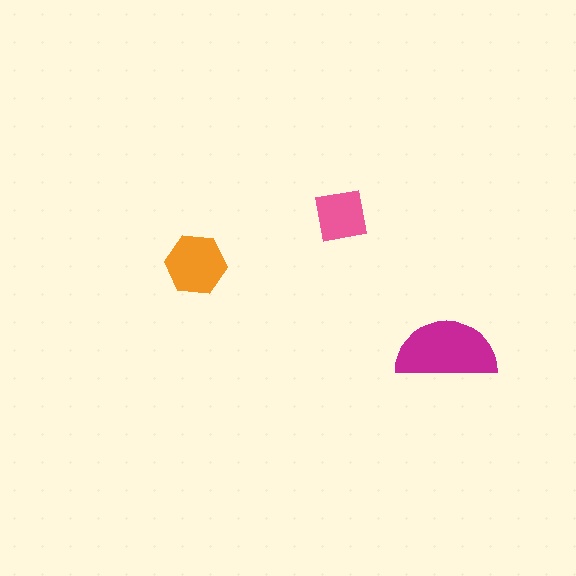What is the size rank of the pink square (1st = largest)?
3rd.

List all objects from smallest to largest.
The pink square, the orange hexagon, the magenta semicircle.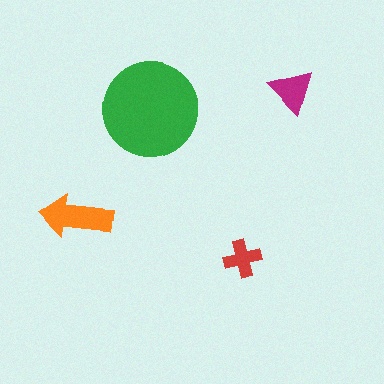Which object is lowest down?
The red cross is bottommost.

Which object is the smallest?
The red cross.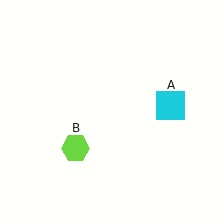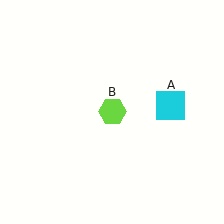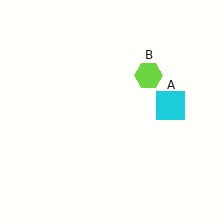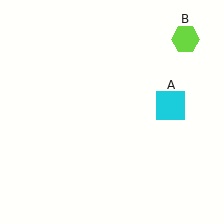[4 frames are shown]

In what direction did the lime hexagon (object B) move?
The lime hexagon (object B) moved up and to the right.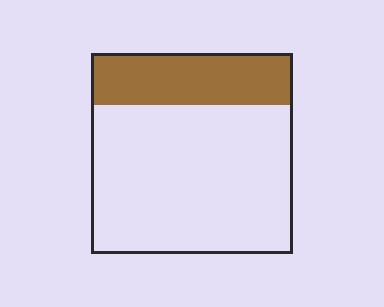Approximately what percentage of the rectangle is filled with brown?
Approximately 25%.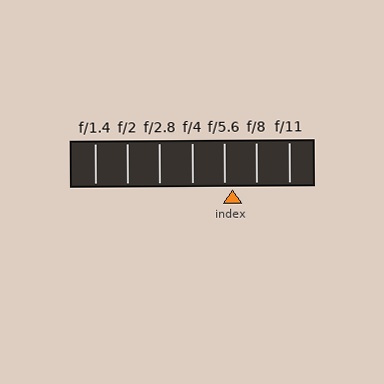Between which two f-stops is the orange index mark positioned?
The index mark is between f/5.6 and f/8.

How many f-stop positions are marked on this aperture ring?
There are 7 f-stop positions marked.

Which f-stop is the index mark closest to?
The index mark is closest to f/5.6.